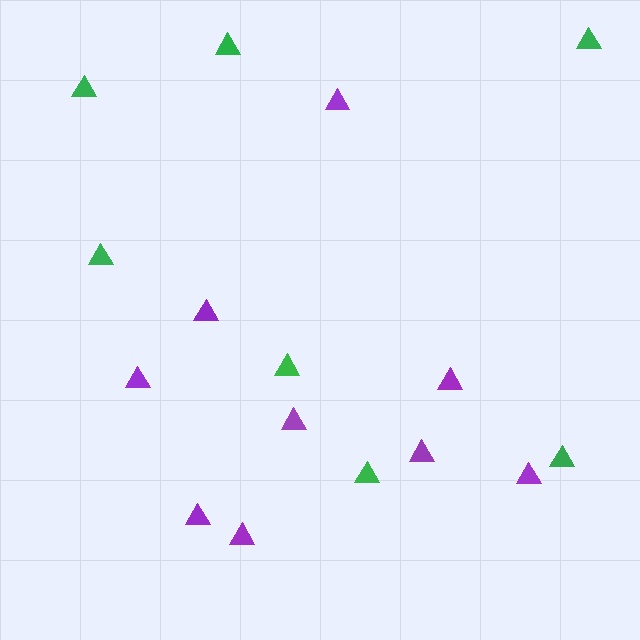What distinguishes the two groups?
There are 2 groups: one group of green triangles (7) and one group of purple triangles (9).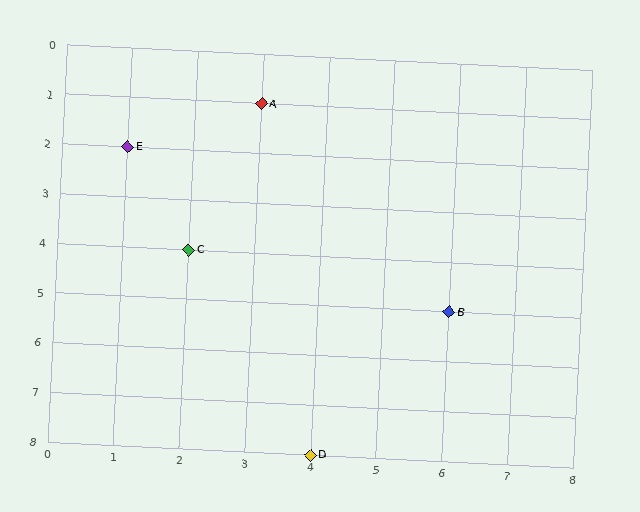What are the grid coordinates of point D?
Point D is at grid coordinates (4, 8).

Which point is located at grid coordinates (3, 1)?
Point A is at (3, 1).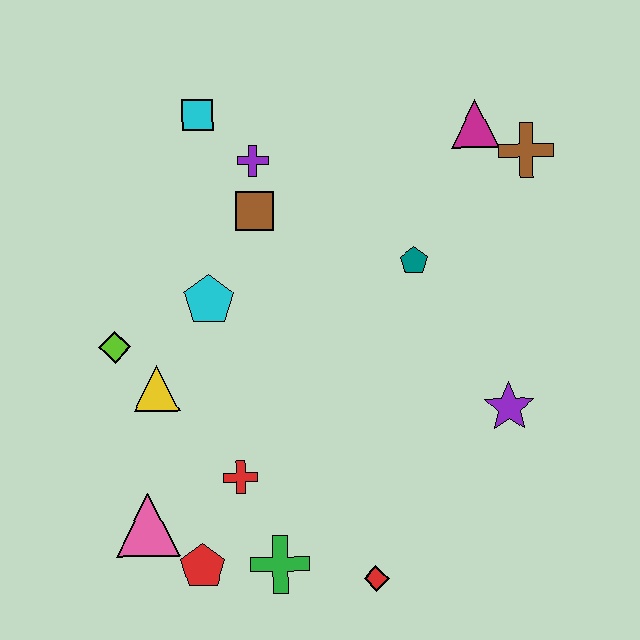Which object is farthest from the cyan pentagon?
The brown cross is farthest from the cyan pentagon.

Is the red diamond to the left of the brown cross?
Yes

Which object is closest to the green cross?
The red pentagon is closest to the green cross.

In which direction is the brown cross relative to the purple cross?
The brown cross is to the right of the purple cross.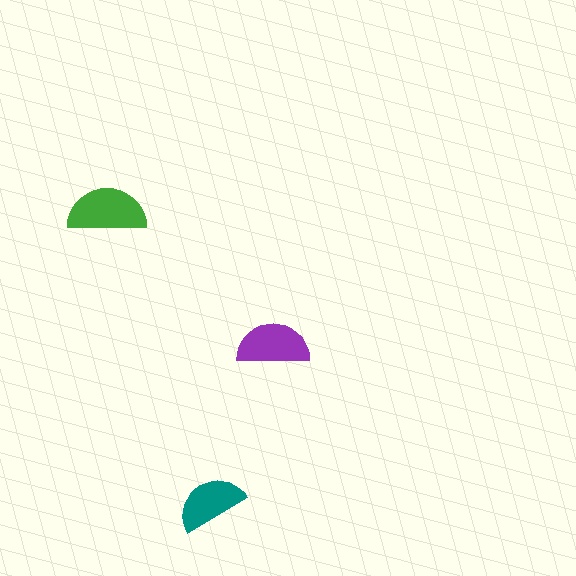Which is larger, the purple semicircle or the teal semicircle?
The purple one.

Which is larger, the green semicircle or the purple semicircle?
The green one.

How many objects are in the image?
There are 3 objects in the image.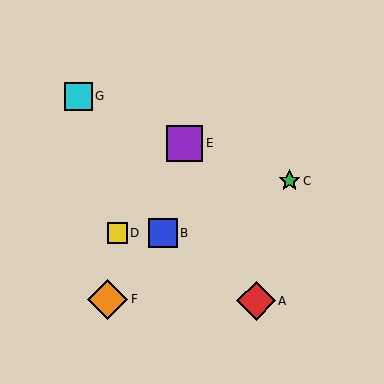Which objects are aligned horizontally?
Objects B, D are aligned horizontally.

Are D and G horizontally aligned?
No, D is at y≈233 and G is at y≈96.